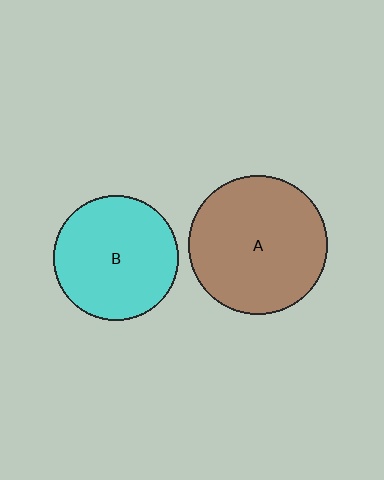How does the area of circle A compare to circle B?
Approximately 1.2 times.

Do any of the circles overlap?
No, none of the circles overlap.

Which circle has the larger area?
Circle A (brown).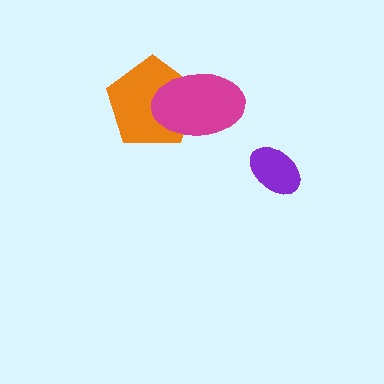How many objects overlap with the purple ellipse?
0 objects overlap with the purple ellipse.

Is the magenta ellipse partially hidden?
No, no other shape covers it.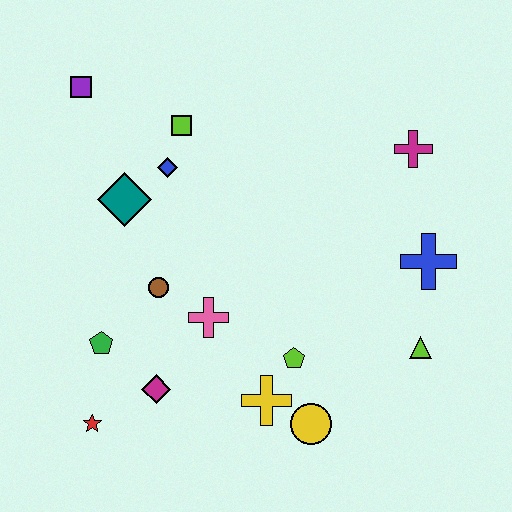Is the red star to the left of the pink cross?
Yes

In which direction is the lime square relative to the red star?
The lime square is above the red star.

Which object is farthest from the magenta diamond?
The magenta cross is farthest from the magenta diamond.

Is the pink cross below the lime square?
Yes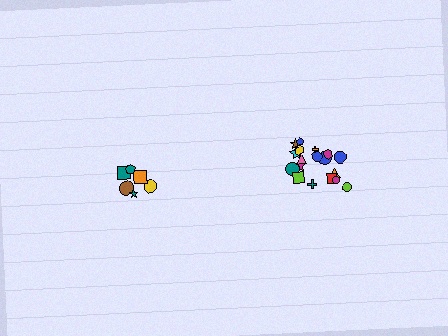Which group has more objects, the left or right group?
The right group.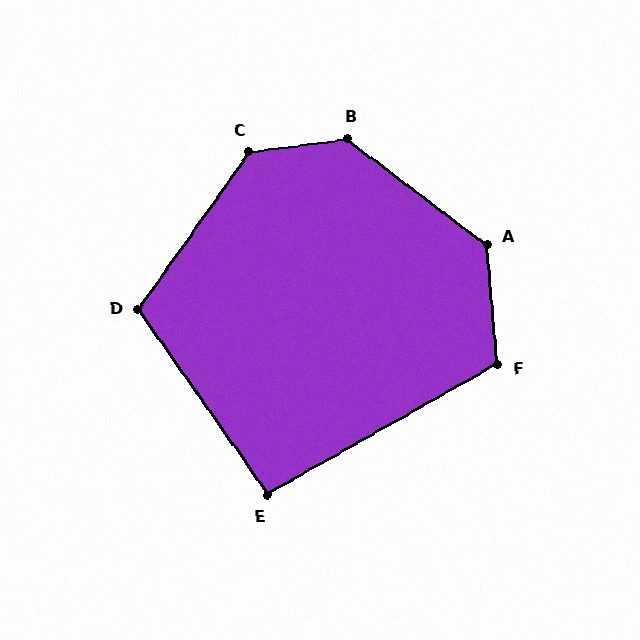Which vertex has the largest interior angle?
B, at approximately 136 degrees.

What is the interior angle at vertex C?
Approximately 132 degrees (obtuse).